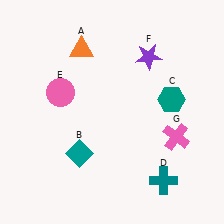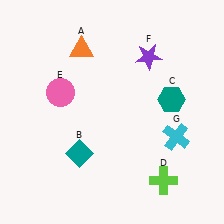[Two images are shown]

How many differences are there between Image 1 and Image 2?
There are 2 differences between the two images.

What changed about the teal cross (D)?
In Image 1, D is teal. In Image 2, it changed to lime.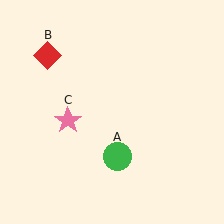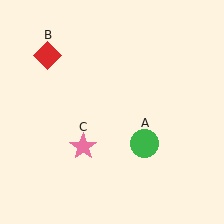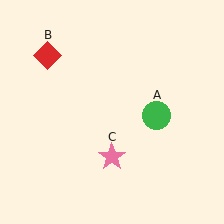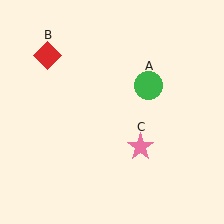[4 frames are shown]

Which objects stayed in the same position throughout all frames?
Red diamond (object B) remained stationary.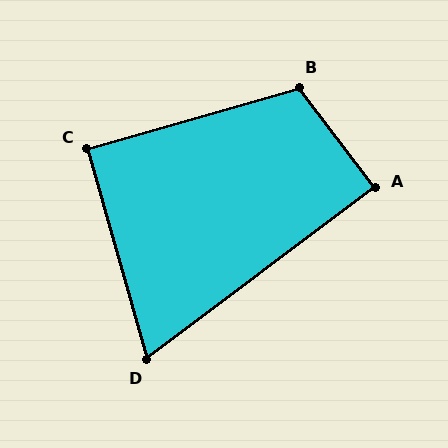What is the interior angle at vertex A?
Approximately 90 degrees (approximately right).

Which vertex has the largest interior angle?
B, at approximately 111 degrees.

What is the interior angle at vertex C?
Approximately 90 degrees (approximately right).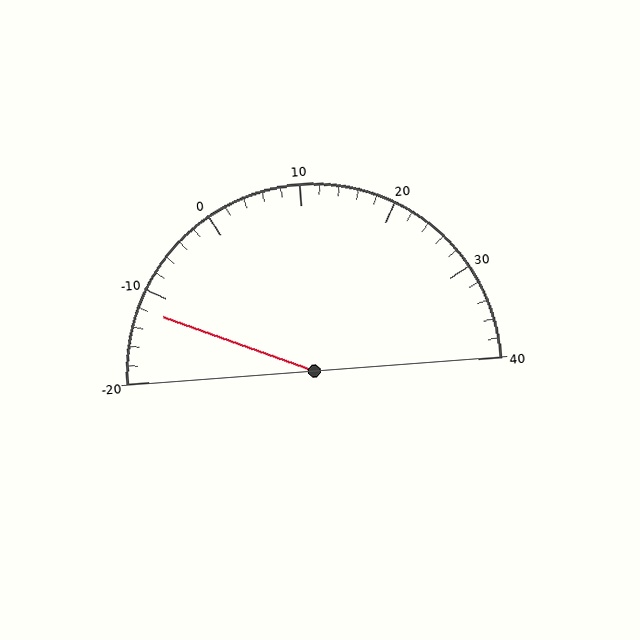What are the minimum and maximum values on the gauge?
The gauge ranges from -20 to 40.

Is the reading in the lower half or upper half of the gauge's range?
The reading is in the lower half of the range (-20 to 40).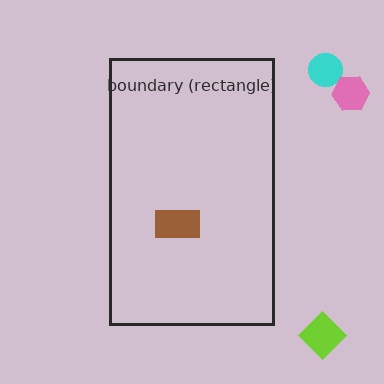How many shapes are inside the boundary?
1 inside, 3 outside.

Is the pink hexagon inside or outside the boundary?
Outside.